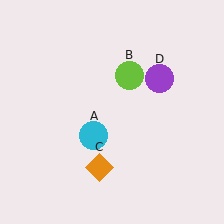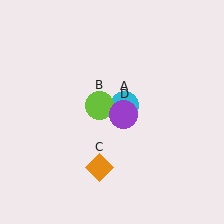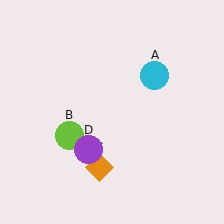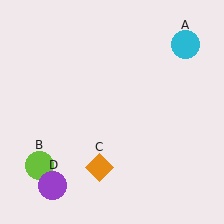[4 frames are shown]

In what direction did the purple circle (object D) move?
The purple circle (object D) moved down and to the left.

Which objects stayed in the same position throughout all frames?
Orange diamond (object C) remained stationary.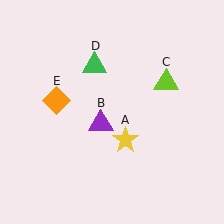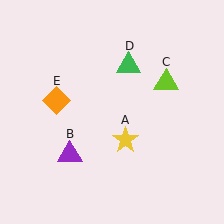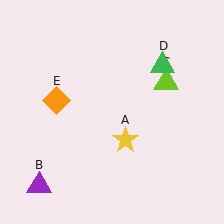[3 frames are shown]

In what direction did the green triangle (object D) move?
The green triangle (object D) moved right.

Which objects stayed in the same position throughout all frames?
Yellow star (object A) and lime triangle (object C) and orange diamond (object E) remained stationary.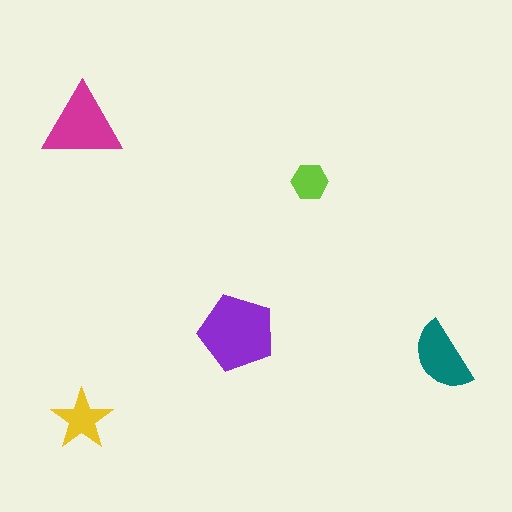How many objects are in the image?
There are 5 objects in the image.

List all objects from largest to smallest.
The purple pentagon, the magenta triangle, the teal semicircle, the yellow star, the lime hexagon.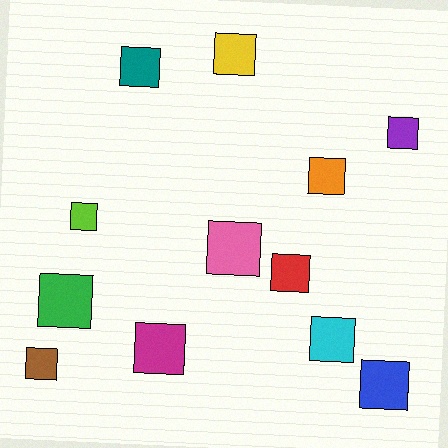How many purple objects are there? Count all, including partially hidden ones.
There is 1 purple object.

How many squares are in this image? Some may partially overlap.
There are 12 squares.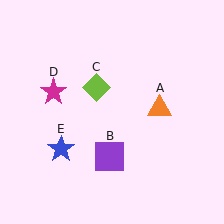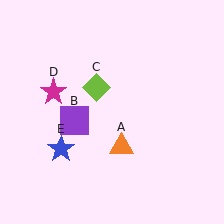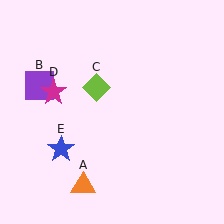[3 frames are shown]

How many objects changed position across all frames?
2 objects changed position: orange triangle (object A), purple square (object B).